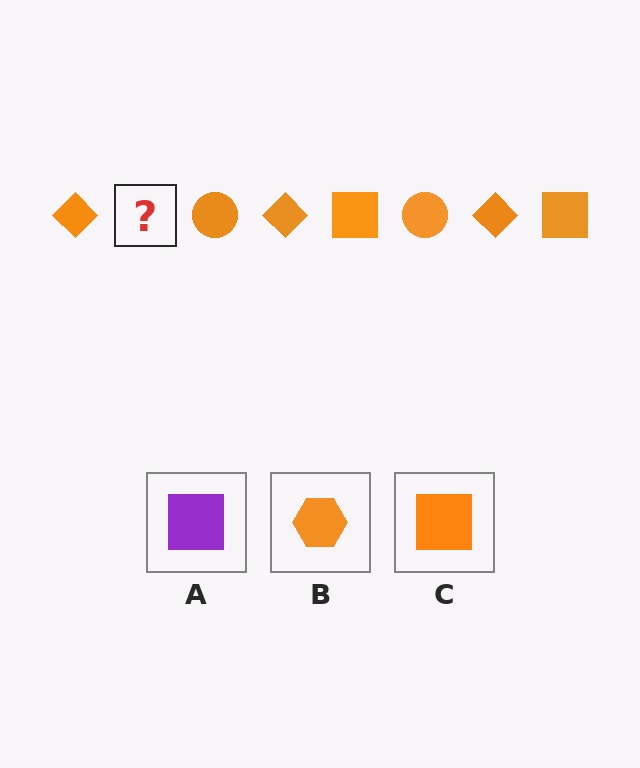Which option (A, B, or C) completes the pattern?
C.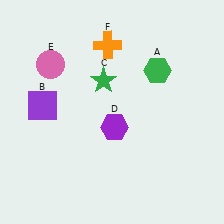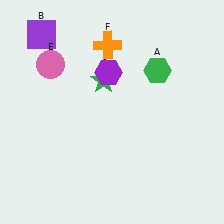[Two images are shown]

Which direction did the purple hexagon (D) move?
The purple hexagon (D) moved up.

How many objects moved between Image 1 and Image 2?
2 objects moved between the two images.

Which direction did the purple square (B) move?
The purple square (B) moved up.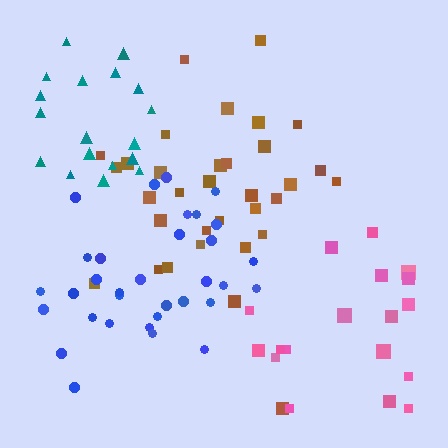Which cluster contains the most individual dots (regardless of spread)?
Brown (33).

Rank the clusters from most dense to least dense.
teal, blue, brown, pink.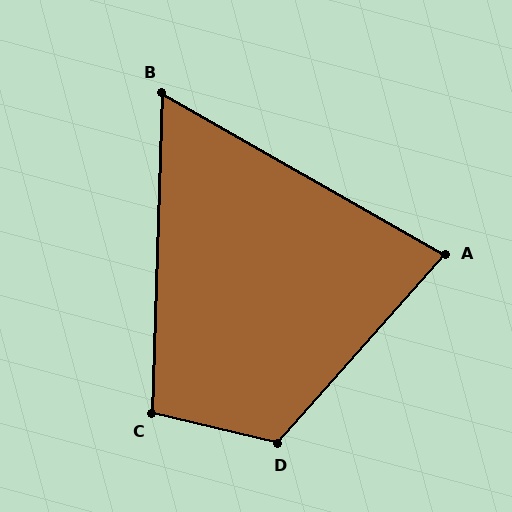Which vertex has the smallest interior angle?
B, at approximately 62 degrees.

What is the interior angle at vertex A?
Approximately 78 degrees (acute).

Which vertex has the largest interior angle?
D, at approximately 118 degrees.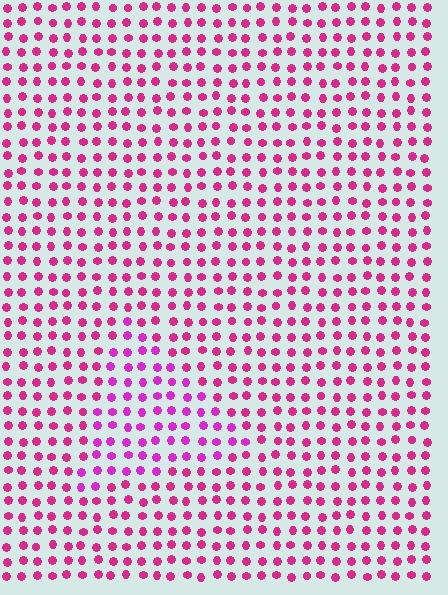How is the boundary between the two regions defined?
The boundary is defined purely by a slight shift in hue (about 24 degrees). Spacing, size, and orientation are identical on both sides.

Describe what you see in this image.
The image is filled with small magenta elements in a uniform arrangement. A triangle-shaped region is visible where the elements are tinted to a slightly different hue, forming a subtle color boundary.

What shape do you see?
I see a triangle.